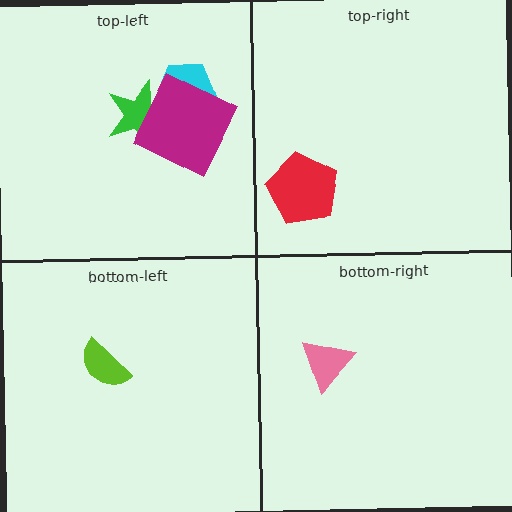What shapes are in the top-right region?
The red pentagon.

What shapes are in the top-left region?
The cyan trapezoid, the green star, the magenta square.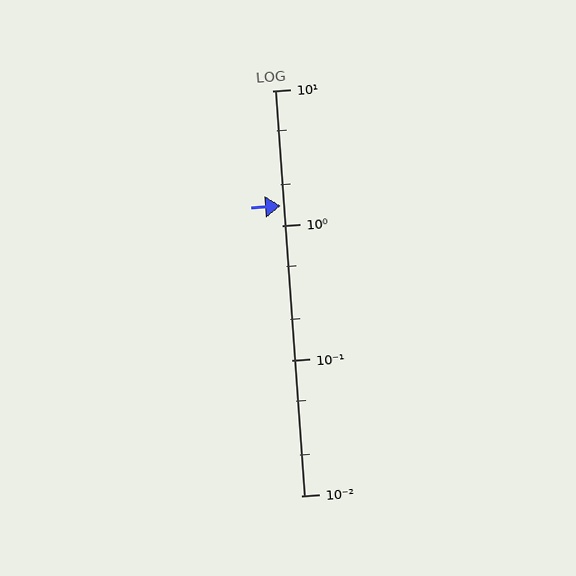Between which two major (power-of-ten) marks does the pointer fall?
The pointer is between 1 and 10.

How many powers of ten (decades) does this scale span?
The scale spans 3 decades, from 0.01 to 10.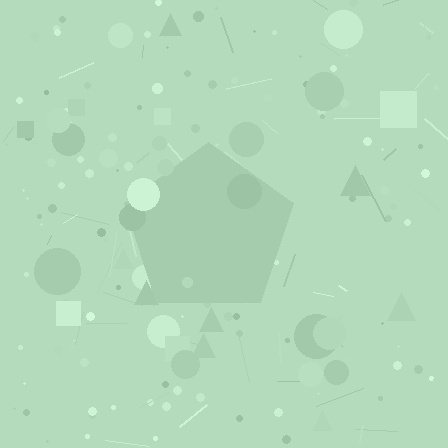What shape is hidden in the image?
A pentagon is hidden in the image.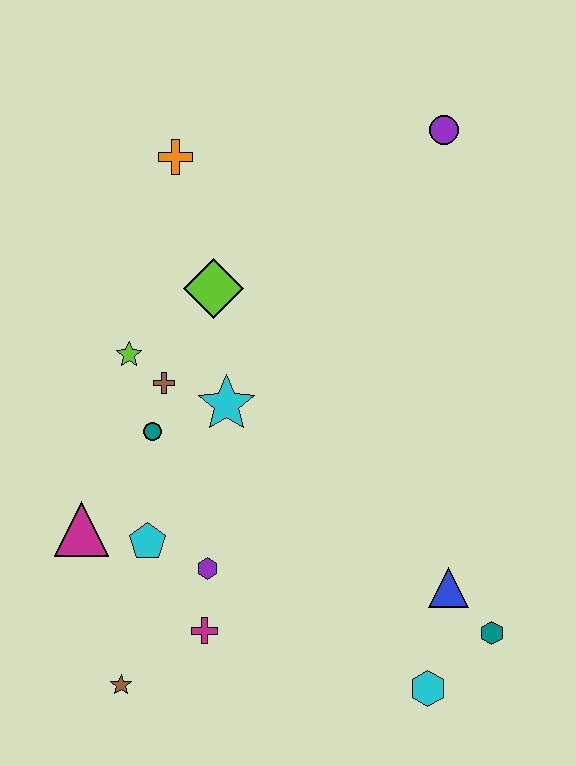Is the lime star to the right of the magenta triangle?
Yes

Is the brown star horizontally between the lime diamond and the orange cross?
No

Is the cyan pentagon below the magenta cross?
No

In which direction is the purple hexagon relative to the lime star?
The purple hexagon is below the lime star.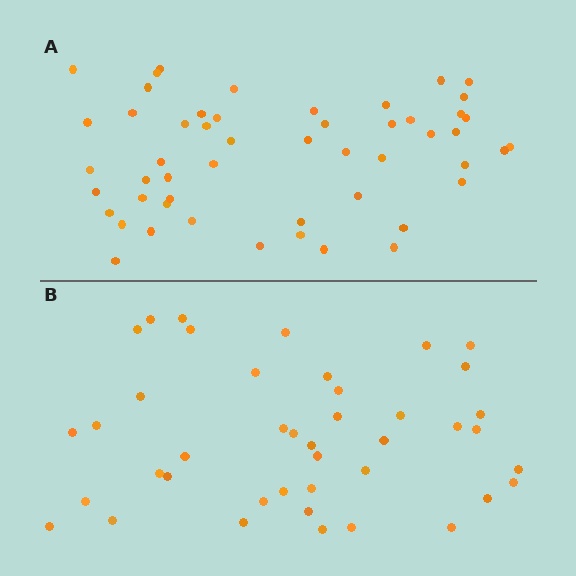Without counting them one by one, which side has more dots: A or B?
Region A (the top region) has more dots.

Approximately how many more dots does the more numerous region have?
Region A has roughly 10 or so more dots than region B.